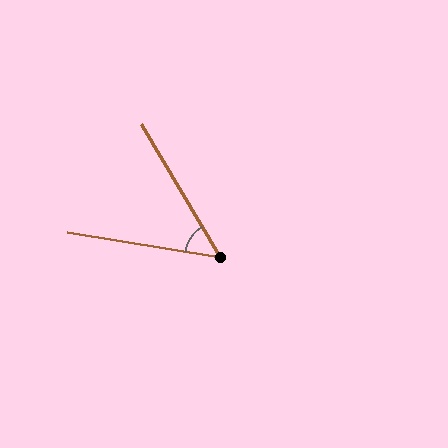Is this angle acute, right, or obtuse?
It is acute.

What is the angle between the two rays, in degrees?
Approximately 50 degrees.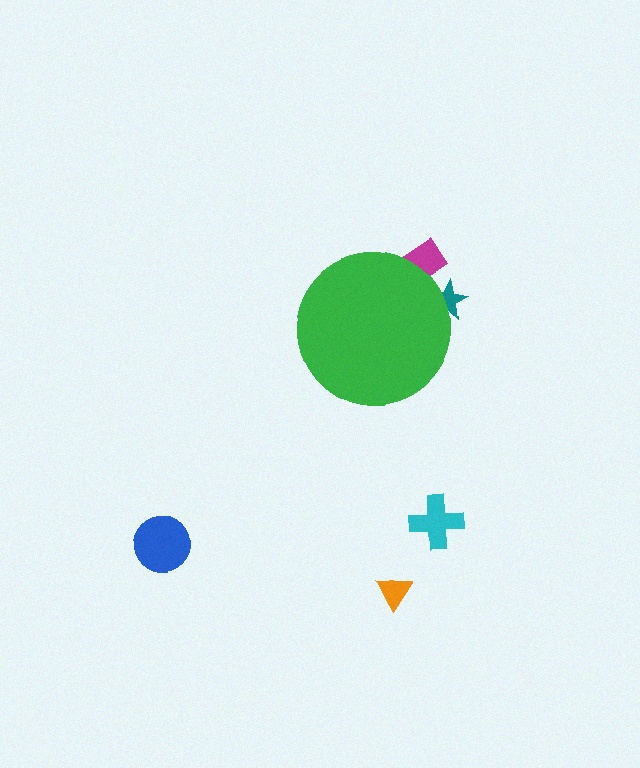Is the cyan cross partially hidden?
No, the cyan cross is fully visible.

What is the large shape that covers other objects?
A green circle.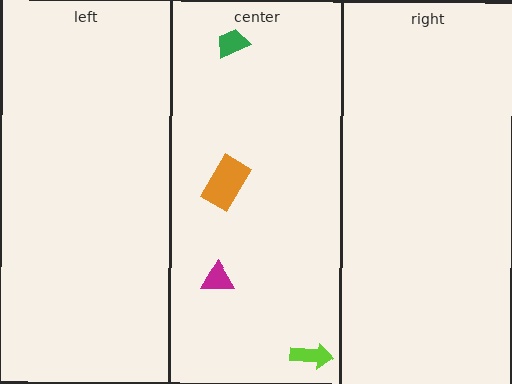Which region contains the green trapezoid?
The center region.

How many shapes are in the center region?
4.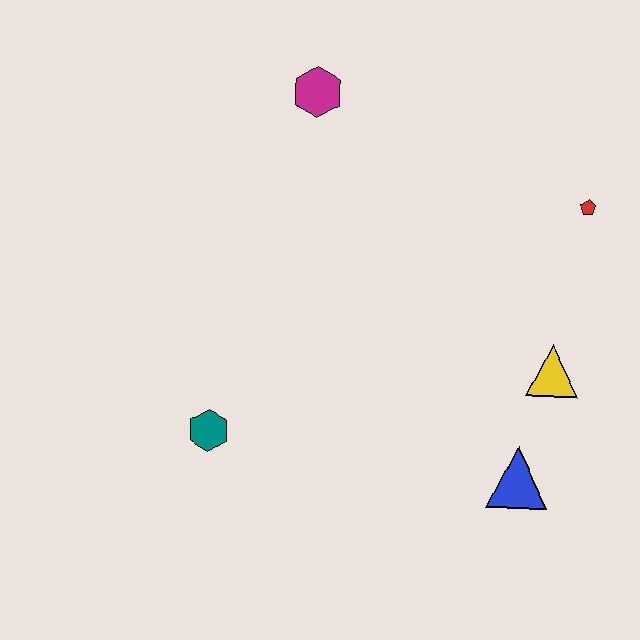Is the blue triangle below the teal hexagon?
Yes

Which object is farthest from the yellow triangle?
The magenta hexagon is farthest from the yellow triangle.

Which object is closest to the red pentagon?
The yellow triangle is closest to the red pentagon.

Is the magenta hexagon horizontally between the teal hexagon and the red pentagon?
Yes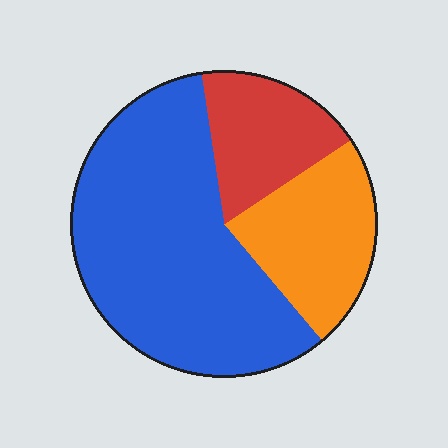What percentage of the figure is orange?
Orange covers around 25% of the figure.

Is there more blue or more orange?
Blue.